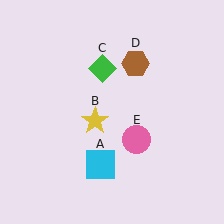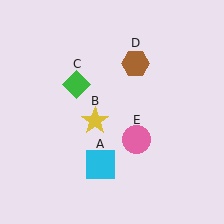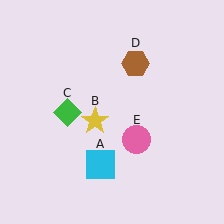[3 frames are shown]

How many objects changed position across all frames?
1 object changed position: green diamond (object C).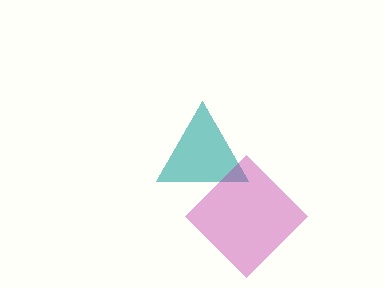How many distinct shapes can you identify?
There are 2 distinct shapes: a teal triangle, a magenta diamond.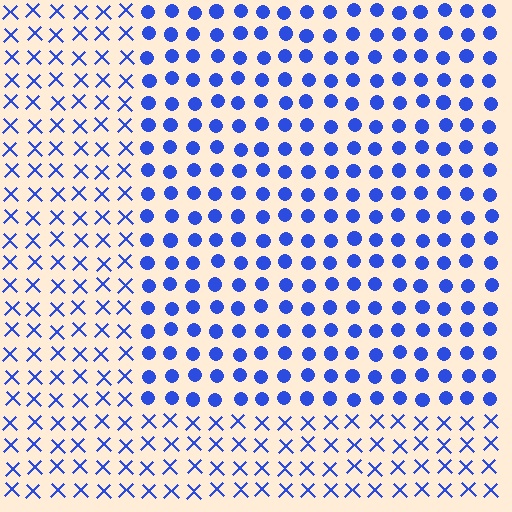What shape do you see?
I see a rectangle.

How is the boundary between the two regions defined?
The boundary is defined by a change in element shape: circles inside vs. X marks outside. All elements share the same color and spacing.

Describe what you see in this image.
The image is filled with small blue elements arranged in a uniform grid. A rectangle-shaped region contains circles, while the surrounding area contains X marks. The boundary is defined purely by the change in element shape.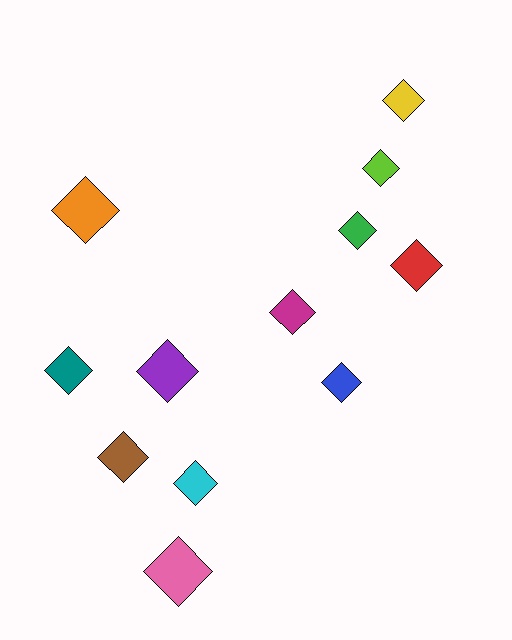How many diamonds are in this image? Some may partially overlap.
There are 12 diamonds.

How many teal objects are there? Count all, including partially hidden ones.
There is 1 teal object.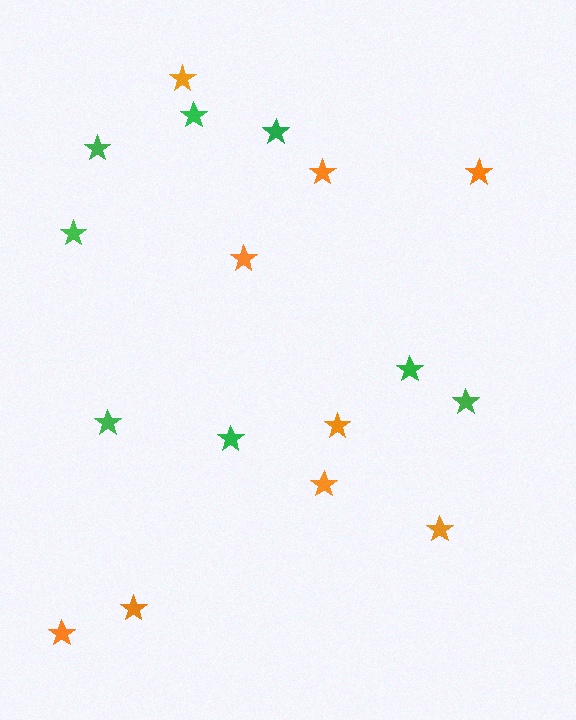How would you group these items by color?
There are 2 groups: one group of green stars (8) and one group of orange stars (9).